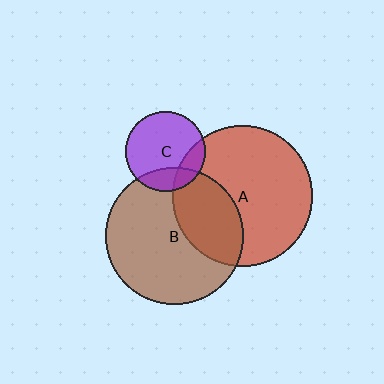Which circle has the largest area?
Circle A (red).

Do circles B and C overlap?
Yes.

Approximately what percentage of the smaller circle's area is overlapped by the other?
Approximately 20%.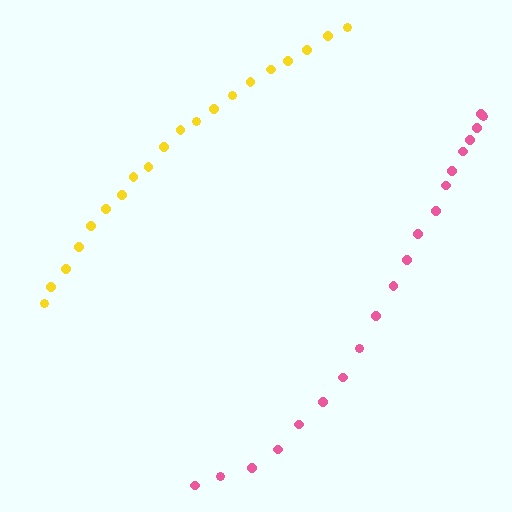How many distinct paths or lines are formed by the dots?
There are 2 distinct paths.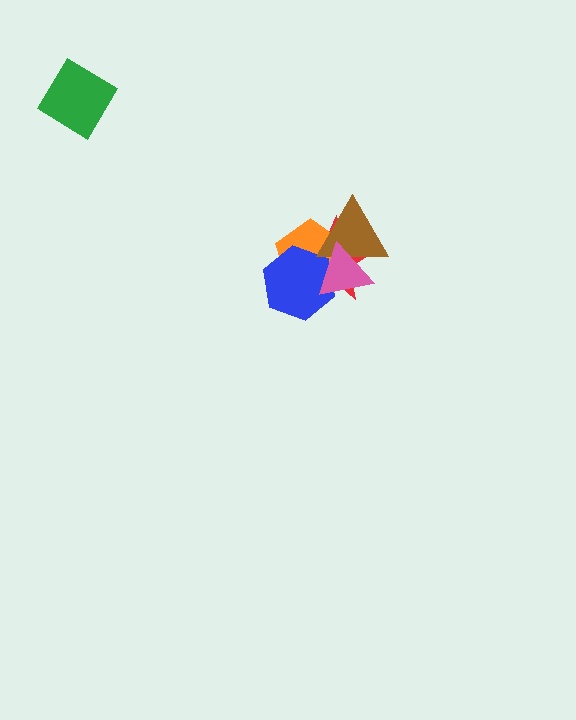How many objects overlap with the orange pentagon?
4 objects overlap with the orange pentagon.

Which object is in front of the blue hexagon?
The pink triangle is in front of the blue hexagon.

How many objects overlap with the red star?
4 objects overlap with the red star.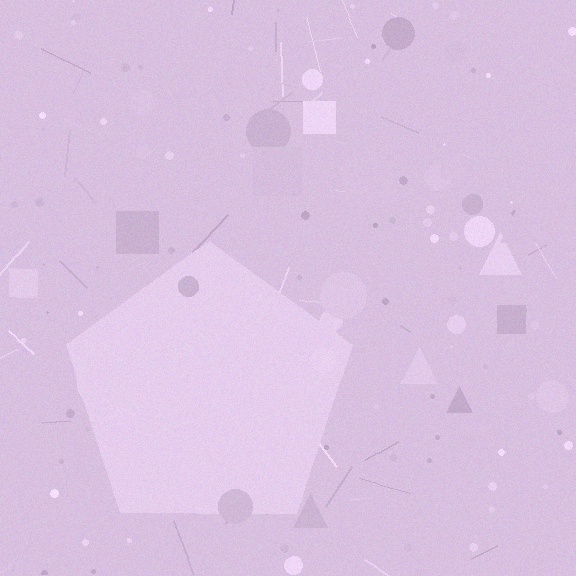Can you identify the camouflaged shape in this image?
The camouflaged shape is a pentagon.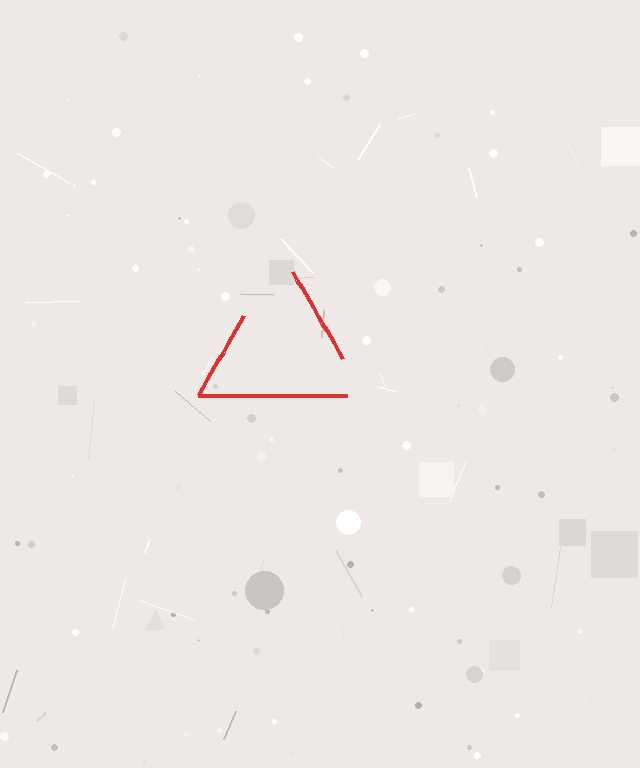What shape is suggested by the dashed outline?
The dashed outline suggests a triangle.